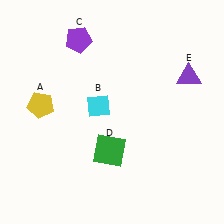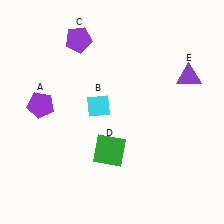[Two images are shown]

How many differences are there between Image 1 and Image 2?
There is 1 difference between the two images.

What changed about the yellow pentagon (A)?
In Image 1, A is yellow. In Image 2, it changed to purple.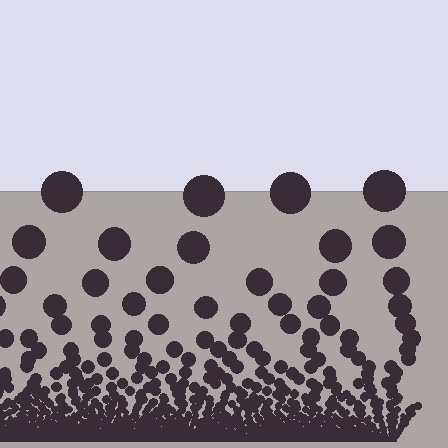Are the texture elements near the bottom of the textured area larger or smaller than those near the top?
Smaller. The gradient is inverted — elements near the bottom are smaller and denser.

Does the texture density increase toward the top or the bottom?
Density increases toward the bottom.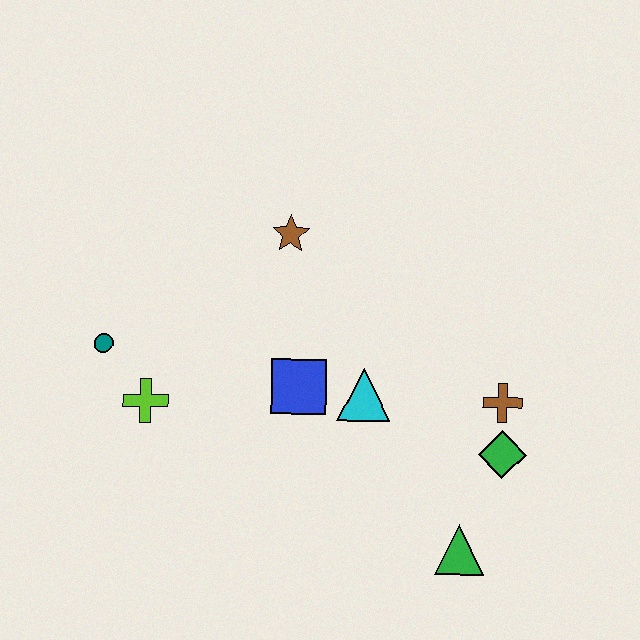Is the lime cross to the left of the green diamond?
Yes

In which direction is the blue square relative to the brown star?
The blue square is below the brown star.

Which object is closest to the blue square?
The cyan triangle is closest to the blue square.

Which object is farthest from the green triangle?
The teal circle is farthest from the green triangle.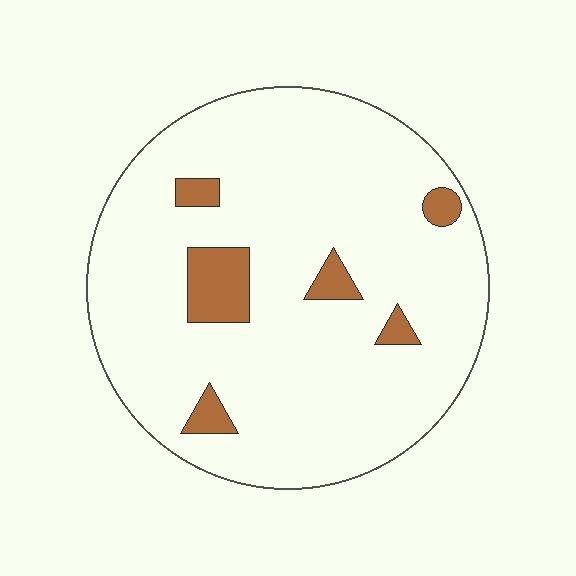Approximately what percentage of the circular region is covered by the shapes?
Approximately 10%.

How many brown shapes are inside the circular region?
6.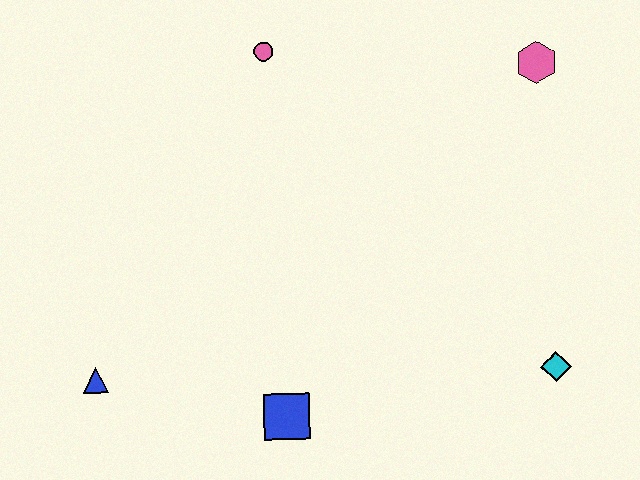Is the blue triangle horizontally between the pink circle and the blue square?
No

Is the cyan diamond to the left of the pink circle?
No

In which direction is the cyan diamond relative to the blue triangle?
The cyan diamond is to the right of the blue triangle.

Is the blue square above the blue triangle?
No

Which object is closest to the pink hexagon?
The pink circle is closest to the pink hexagon.